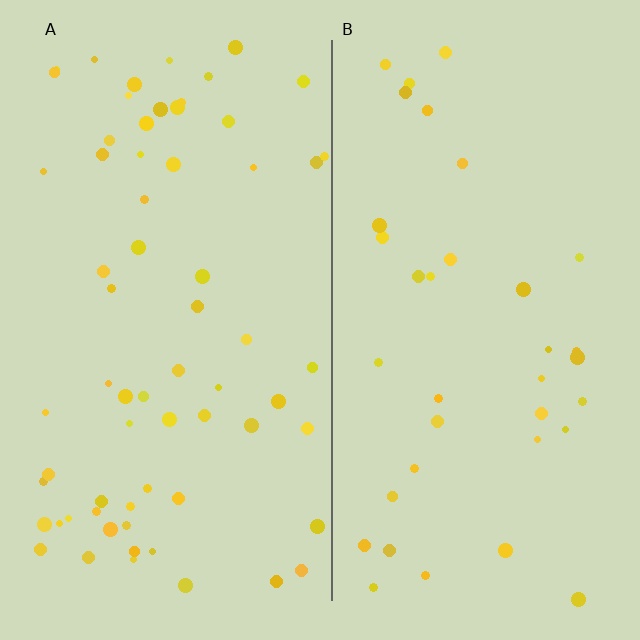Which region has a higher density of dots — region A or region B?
A (the left).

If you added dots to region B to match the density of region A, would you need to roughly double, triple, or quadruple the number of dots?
Approximately double.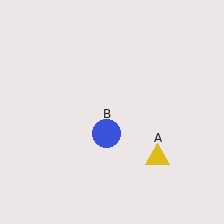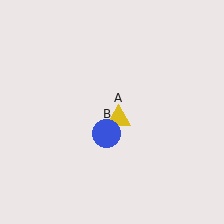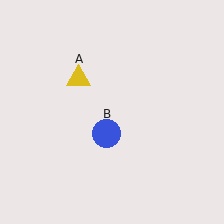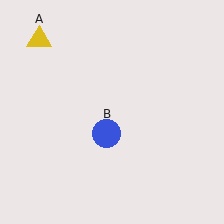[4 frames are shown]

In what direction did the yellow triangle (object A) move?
The yellow triangle (object A) moved up and to the left.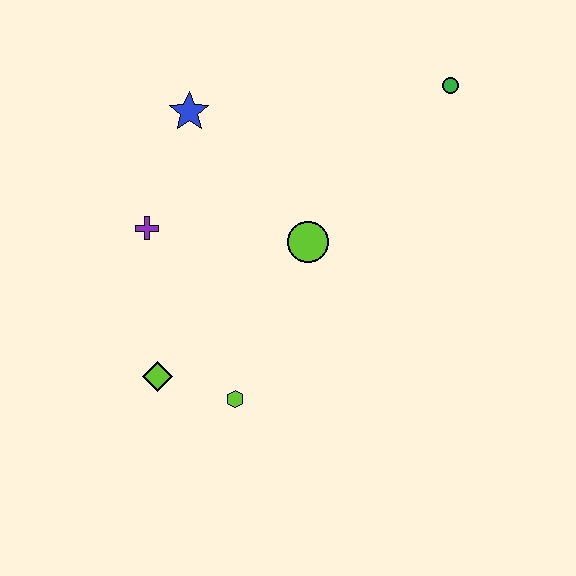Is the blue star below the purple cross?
No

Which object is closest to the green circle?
The lime circle is closest to the green circle.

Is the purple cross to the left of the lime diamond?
Yes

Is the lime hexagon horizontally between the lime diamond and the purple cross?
No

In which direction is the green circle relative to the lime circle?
The green circle is above the lime circle.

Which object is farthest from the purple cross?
The green circle is farthest from the purple cross.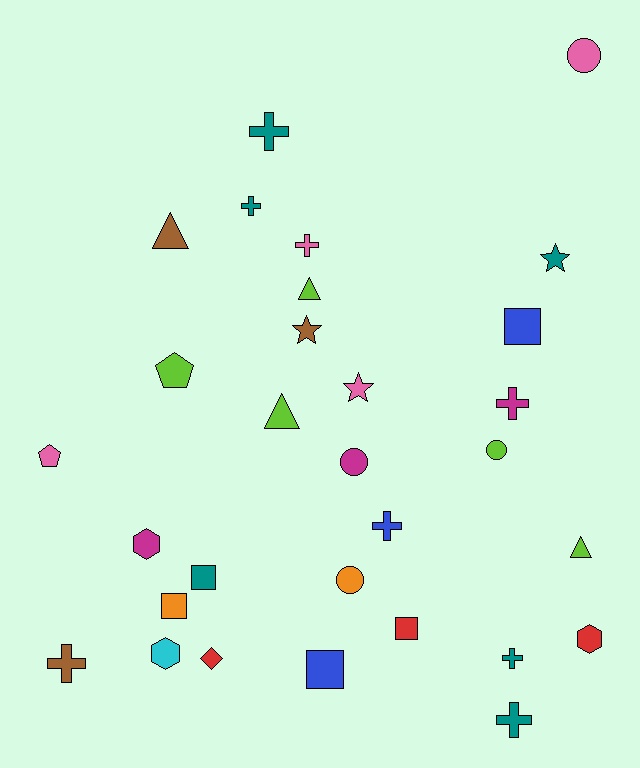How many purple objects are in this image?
There are no purple objects.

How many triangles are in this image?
There are 4 triangles.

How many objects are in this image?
There are 30 objects.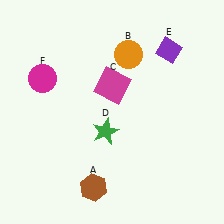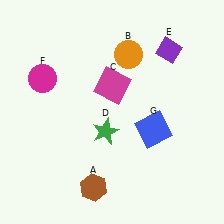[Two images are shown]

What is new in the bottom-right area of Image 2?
A blue square (G) was added in the bottom-right area of Image 2.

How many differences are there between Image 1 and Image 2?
There is 1 difference between the two images.